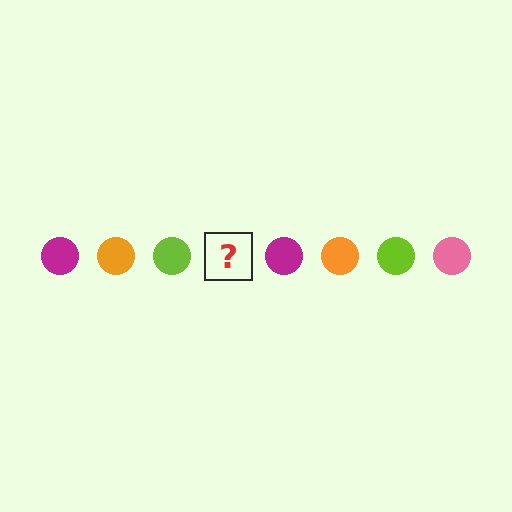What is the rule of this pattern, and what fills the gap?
The rule is that the pattern cycles through magenta, orange, lime, pink circles. The gap should be filled with a pink circle.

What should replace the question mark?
The question mark should be replaced with a pink circle.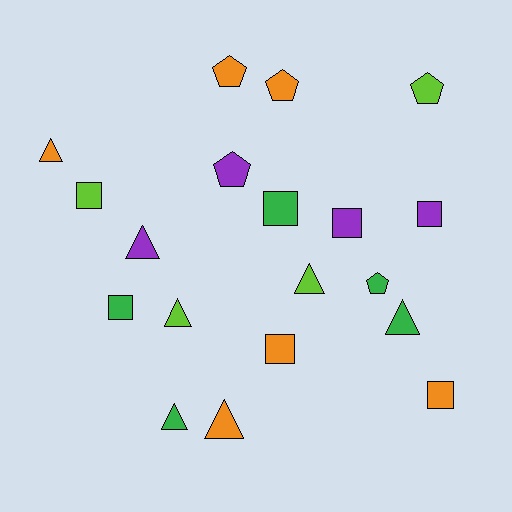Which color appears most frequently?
Orange, with 6 objects.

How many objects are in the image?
There are 19 objects.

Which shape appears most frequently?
Square, with 7 objects.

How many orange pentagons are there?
There are 2 orange pentagons.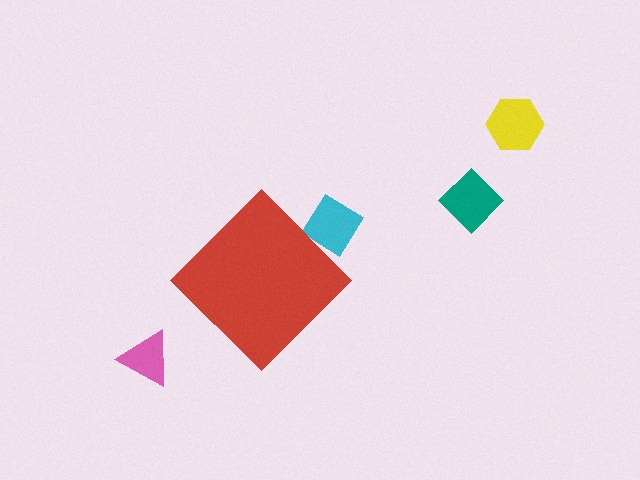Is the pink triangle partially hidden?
No, the pink triangle is fully visible.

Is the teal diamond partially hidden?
No, the teal diamond is fully visible.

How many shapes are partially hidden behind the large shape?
1 shape is partially hidden.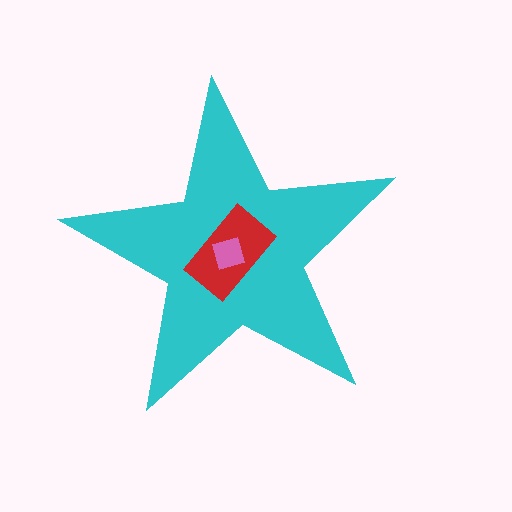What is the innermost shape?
The pink square.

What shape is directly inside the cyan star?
The red rectangle.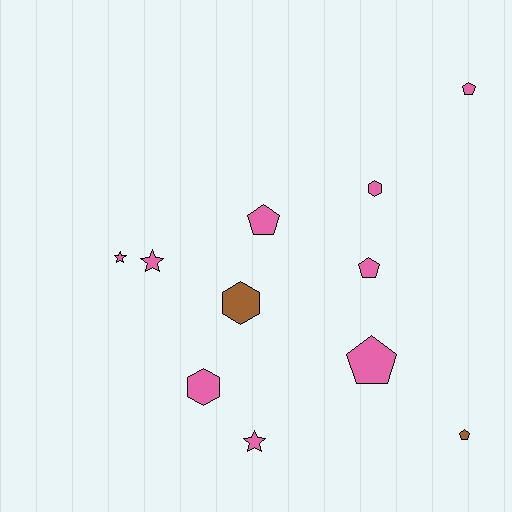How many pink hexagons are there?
There are 2 pink hexagons.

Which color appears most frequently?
Pink, with 9 objects.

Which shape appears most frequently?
Pentagon, with 5 objects.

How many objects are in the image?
There are 11 objects.